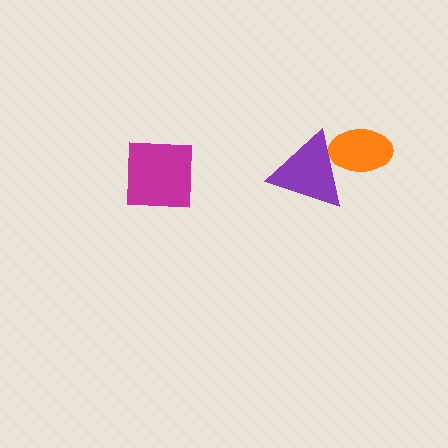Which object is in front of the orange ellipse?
The purple triangle is in front of the orange ellipse.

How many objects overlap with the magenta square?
0 objects overlap with the magenta square.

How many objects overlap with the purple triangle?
1 object overlaps with the purple triangle.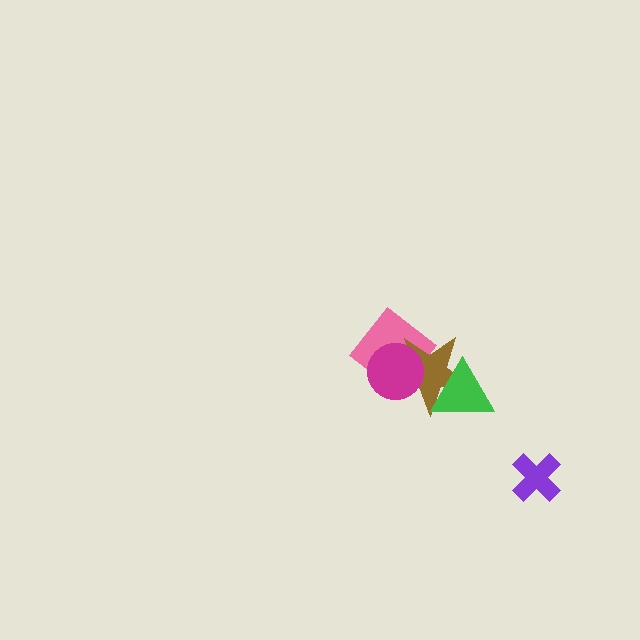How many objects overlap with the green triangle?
1 object overlaps with the green triangle.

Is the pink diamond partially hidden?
Yes, it is partially covered by another shape.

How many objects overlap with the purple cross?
0 objects overlap with the purple cross.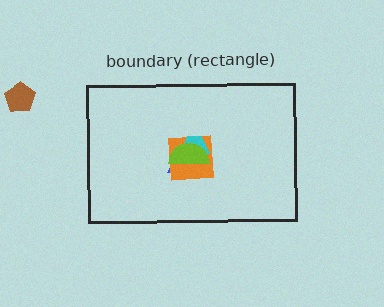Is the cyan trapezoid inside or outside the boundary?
Inside.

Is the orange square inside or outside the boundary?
Inside.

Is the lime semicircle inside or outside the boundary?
Inside.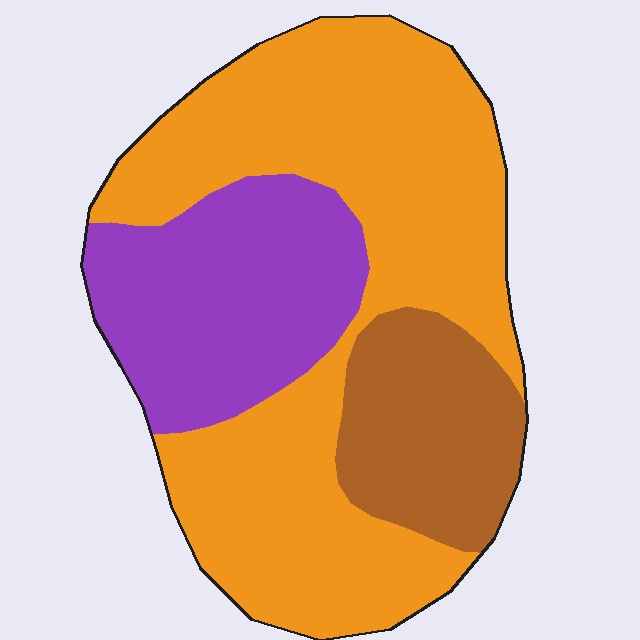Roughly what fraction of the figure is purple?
Purple takes up about one quarter (1/4) of the figure.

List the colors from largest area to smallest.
From largest to smallest: orange, purple, brown.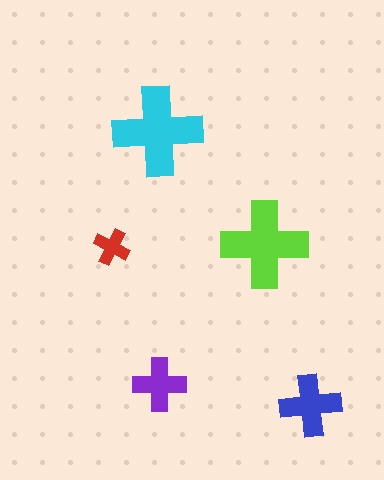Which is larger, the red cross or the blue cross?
The blue one.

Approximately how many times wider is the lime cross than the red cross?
About 2.5 times wider.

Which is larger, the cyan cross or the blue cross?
The cyan one.